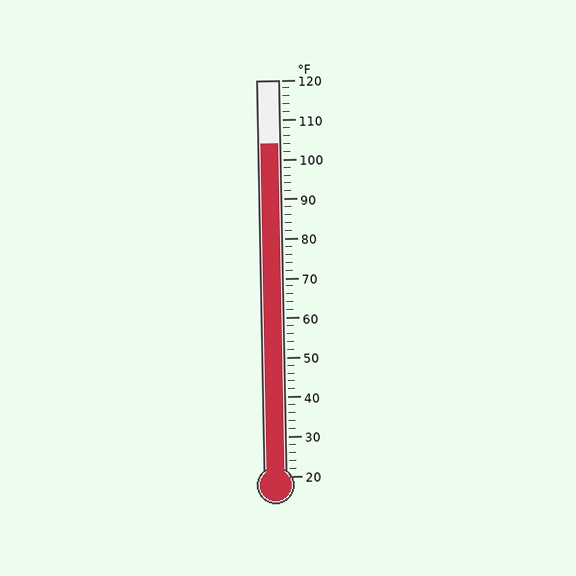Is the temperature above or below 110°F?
The temperature is below 110°F.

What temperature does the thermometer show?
The thermometer shows approximately 104°F.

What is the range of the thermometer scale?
The thermometer scale ranges from 20°F to 120°F.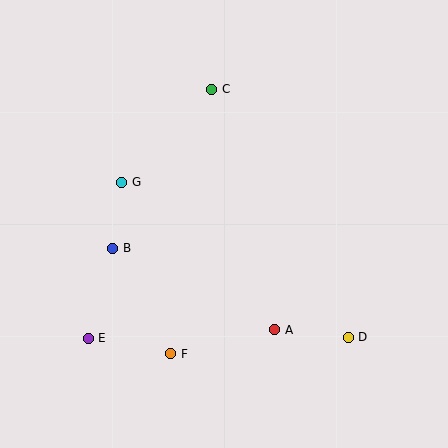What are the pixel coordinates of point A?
Point A is at (275, 330).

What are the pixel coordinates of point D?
Point D is at (348, 337).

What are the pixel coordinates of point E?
Point E is at (88, 338).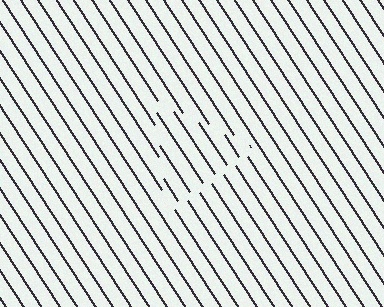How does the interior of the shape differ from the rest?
The interior of the shape contains the same grating, shifted by half a period — the contour is defined by the phase discontinuity where line-ends from the inner and outer gratings abut.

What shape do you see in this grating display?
An illusory triangle. The interior of the shape contains the same grating, shifted by half a period — the contour is defined by the phase discontinuity where line-ends from the inner and outer gratings abut.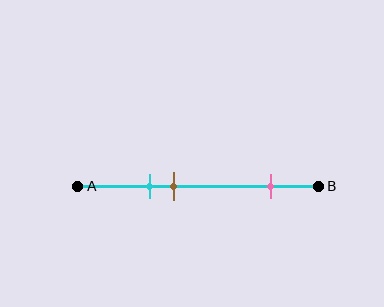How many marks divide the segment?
There are 3 marks dividing the segment.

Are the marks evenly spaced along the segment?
No, the marks are not evenly spaced.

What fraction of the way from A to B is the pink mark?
The pink mark is approximately 80% (0.8) of the way from A to B.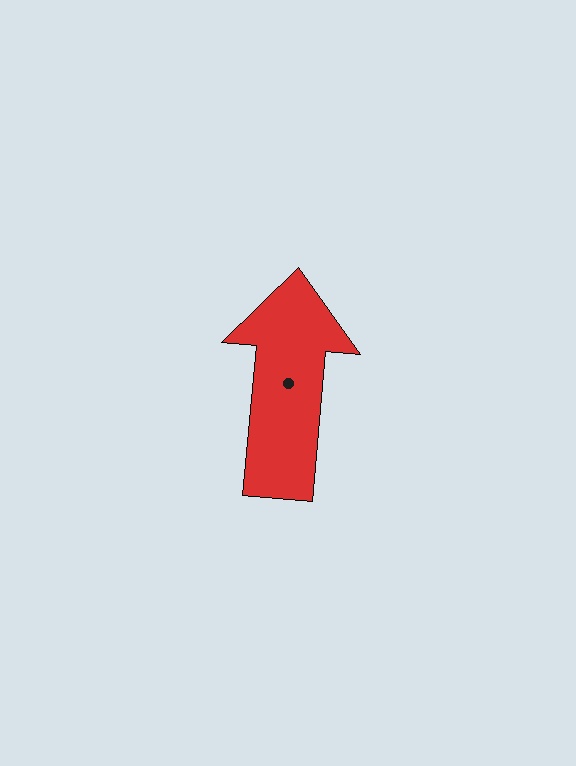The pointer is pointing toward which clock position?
Roughly 12 o'clock.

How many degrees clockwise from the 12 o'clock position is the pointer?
Approximately 5 degrees.